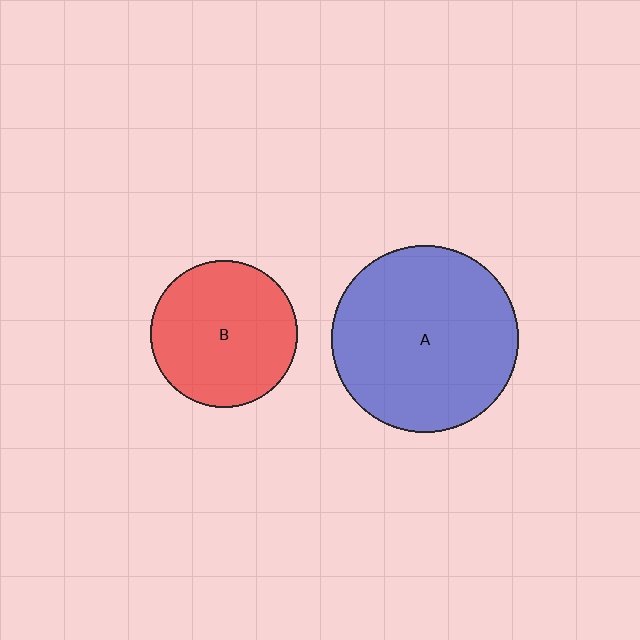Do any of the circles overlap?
No, none of the circles overlap.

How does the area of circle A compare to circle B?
Approximately 1.6 times.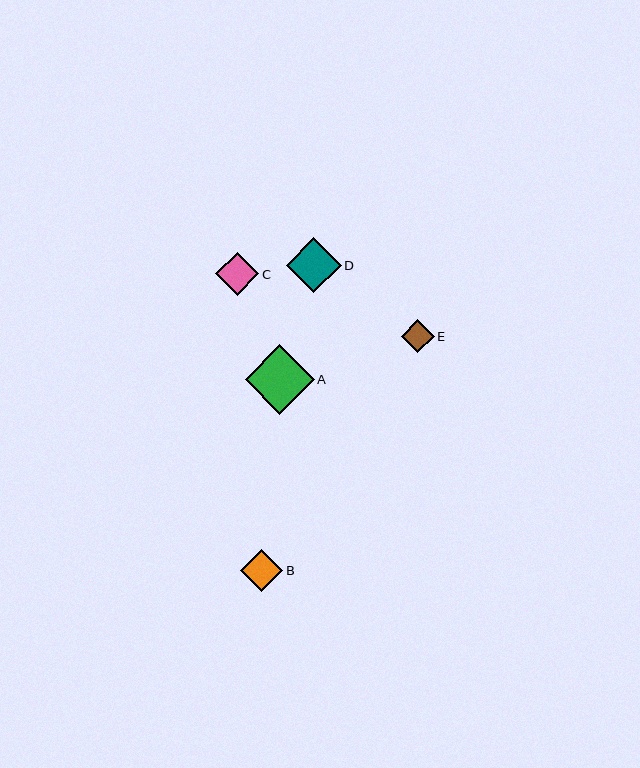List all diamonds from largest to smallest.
From largest to smallest: A, D, C, B, E.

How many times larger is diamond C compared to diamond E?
Diamond C is approximately 1.3 times the size of diamond E.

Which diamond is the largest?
Diamond A is the largest with a size of approximately 69 pixels.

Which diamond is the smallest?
Diamond E is the smallest with a size of approximately 33 pixels.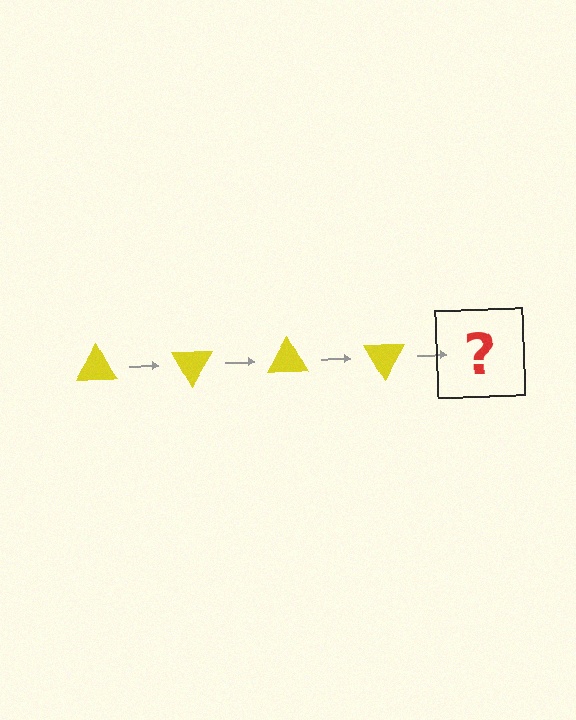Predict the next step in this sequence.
The next step is a yellow triangle rotated 240 degrees.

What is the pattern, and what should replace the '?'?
The pattern is that the triangle rotates 60 degrees each step. The '?' should be a yellow triangle rotated 240 degrees.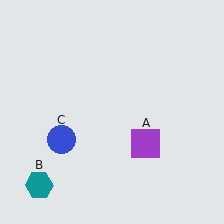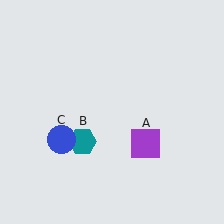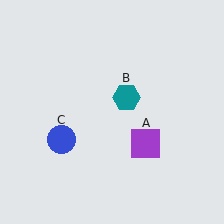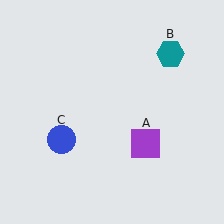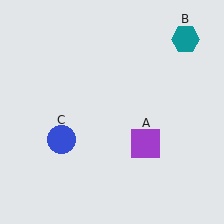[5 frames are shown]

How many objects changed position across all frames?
1 object changed position: teal hexagon (object B).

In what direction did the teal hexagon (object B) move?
The teal hexagon (object B) moved up and to the right.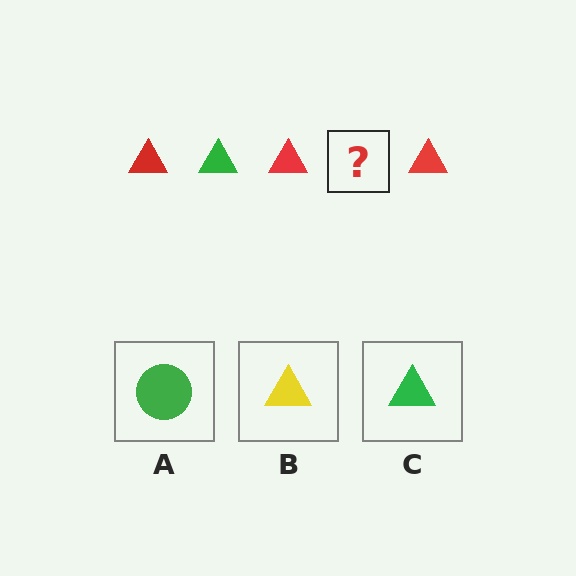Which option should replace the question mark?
Option C.